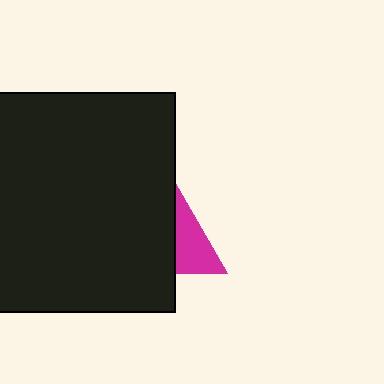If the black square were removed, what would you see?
You would see the complete magenta triangle.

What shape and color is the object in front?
The object in front is a black square.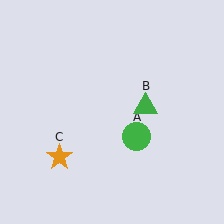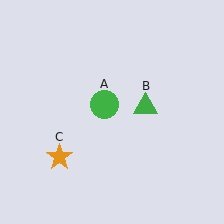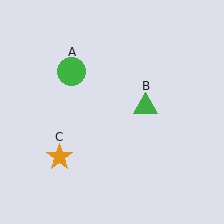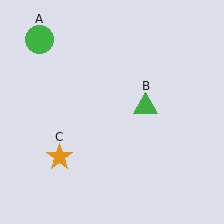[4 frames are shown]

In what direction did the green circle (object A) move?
The green circle (object A) moved up and to the left.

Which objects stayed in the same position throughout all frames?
Green triangle (object B) and orange star (object C) remained stationary.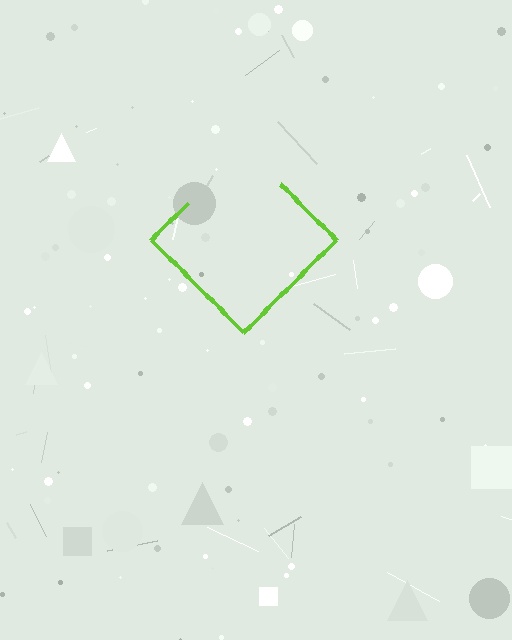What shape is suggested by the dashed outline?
The dashed outline suggests a diamond.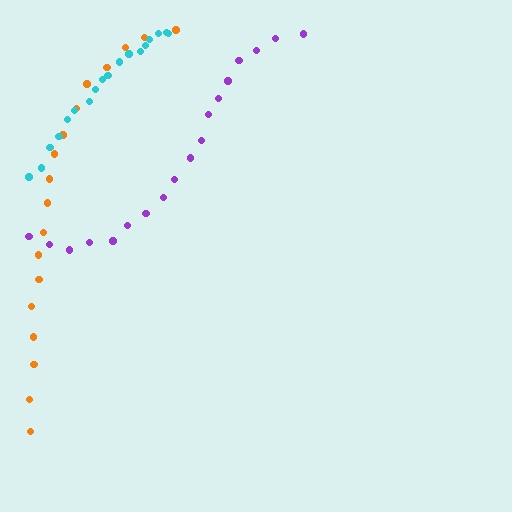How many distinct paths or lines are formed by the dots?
There are 3 distinct paths.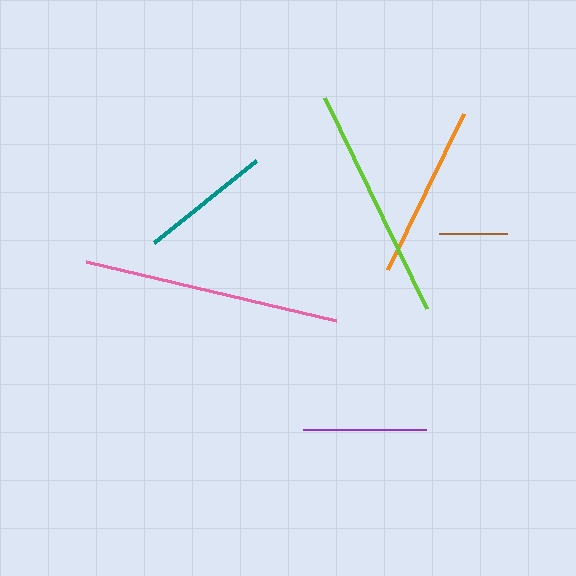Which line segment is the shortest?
The brown line is the shortest at approximately 68 pixels.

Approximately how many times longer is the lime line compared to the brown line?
The lime line is approximately 3.5 times the length of the brown line.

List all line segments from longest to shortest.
From longest to shortest: pink, lime, orange, teal, purple, brown.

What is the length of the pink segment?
The pink segment is approximately 256 pixels long.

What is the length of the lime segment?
The lime segment is approximately 235 pixels long.